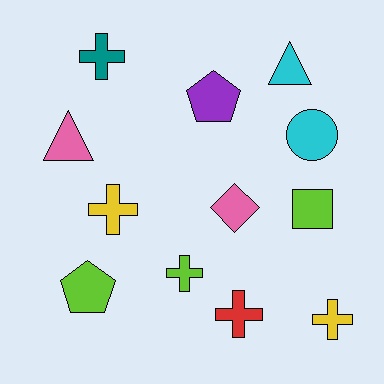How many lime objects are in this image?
There are 3 lime objects.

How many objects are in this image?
There are 12 objects.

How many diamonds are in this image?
There is 1 diamond.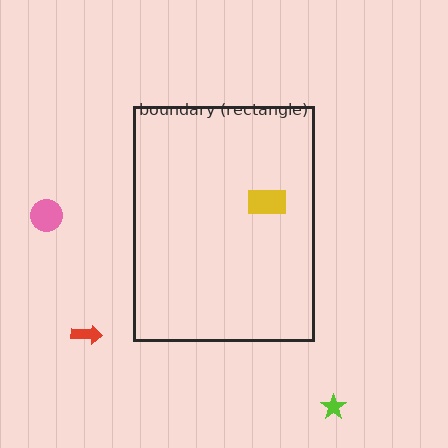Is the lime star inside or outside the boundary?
Outside.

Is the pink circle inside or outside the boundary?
Outside.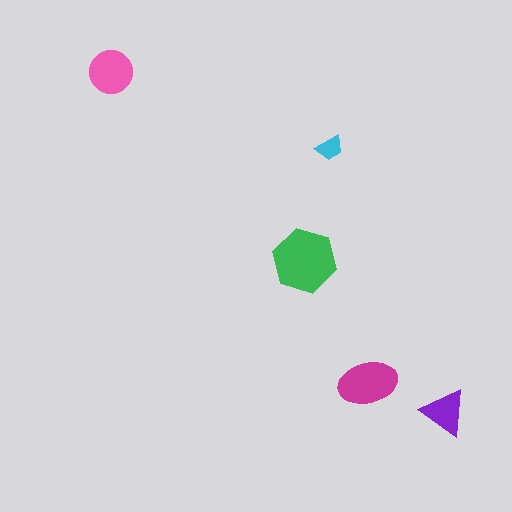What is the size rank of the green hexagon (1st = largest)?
1st.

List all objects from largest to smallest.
The green hexagon, the magenta ellipse, the pink circle, the purple triangle, the cyan trapezoid.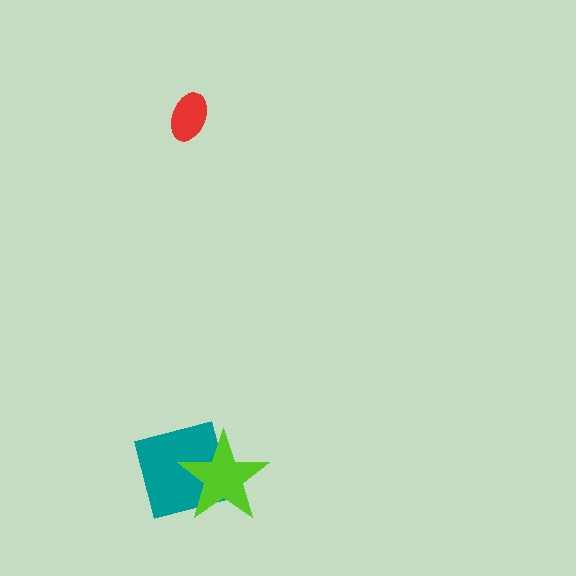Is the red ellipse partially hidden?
No, no other shape covers it.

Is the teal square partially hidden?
Yes, it is partially covered by another shape.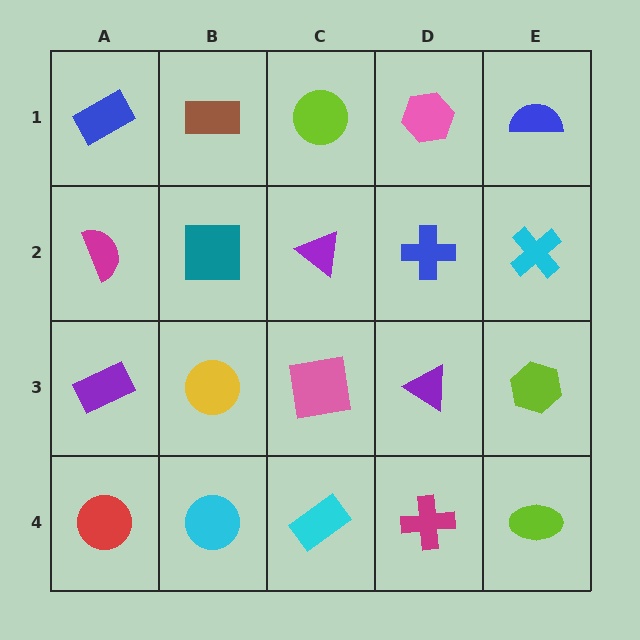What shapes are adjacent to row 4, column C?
A pink square (row 3, column C), a cyan circle (row 4, column B), a magenta cross (row 4, column D).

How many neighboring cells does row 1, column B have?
3.